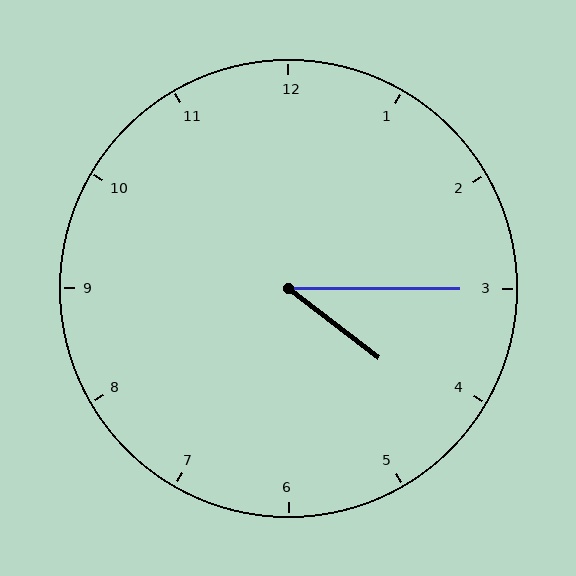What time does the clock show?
4:15.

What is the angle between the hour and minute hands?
Approximately 38 degrees.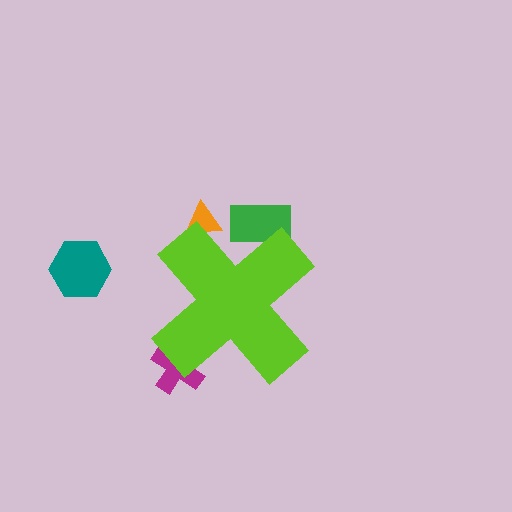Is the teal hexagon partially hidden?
No, the teal hexagon is fully visible.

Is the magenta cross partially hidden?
Yes, the magenta cross is partially hidden behind the lime cross.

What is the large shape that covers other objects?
A lime cross.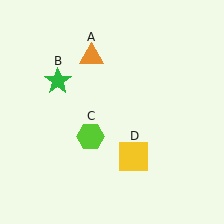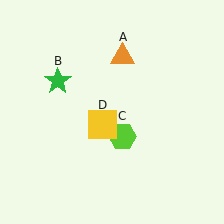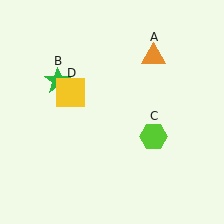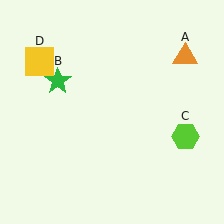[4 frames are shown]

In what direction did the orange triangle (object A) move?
The orange triangle (object A) moved right.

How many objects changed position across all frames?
3 objects changed position: orange triangle (object A), lime hexagon (object C), yellow square (object D).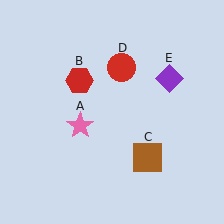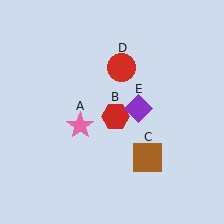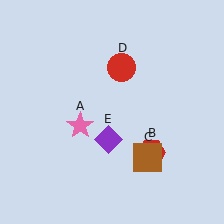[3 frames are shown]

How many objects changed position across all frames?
2 objects changed position: red hexagon (object B), purple diamond (object E).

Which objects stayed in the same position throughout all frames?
Pink star (object A) and brown square (object C) and red circle (object D) remained stationary.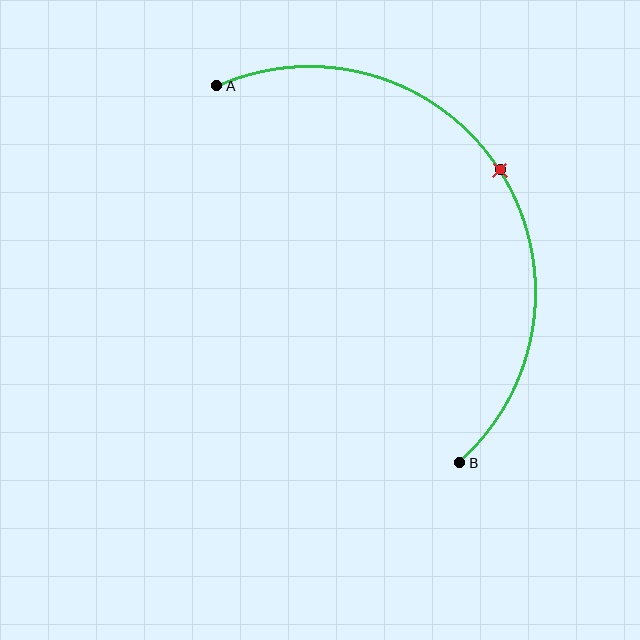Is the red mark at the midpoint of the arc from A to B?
Yes. The red mark lies on the arc at equal arc-length from both A and B — it is the arc midpoint.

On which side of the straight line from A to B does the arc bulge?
The arc bulges to the right of the straight line connecting A and B.